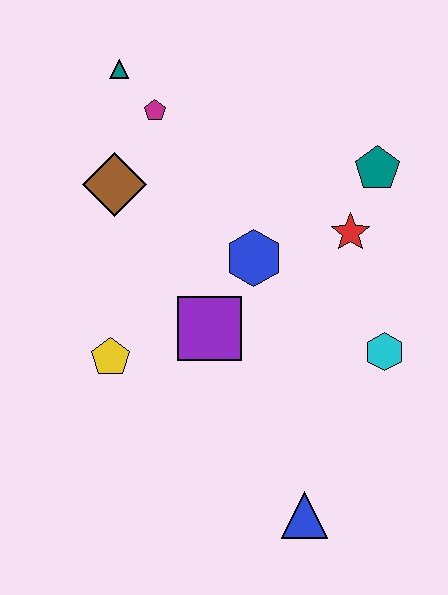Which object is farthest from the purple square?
The teal triangle is farthest from the purple square.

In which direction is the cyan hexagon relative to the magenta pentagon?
The cyan hexagon is below the magenta pentagon.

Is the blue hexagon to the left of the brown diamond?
No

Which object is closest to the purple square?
The blue hexagon is closest to the purple square.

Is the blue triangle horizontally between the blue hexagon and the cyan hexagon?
Yes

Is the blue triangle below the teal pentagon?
Yes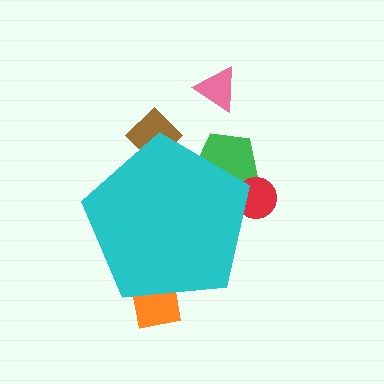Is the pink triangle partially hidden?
No, the pink triangle is fully visible.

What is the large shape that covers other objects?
A cyan pentagon.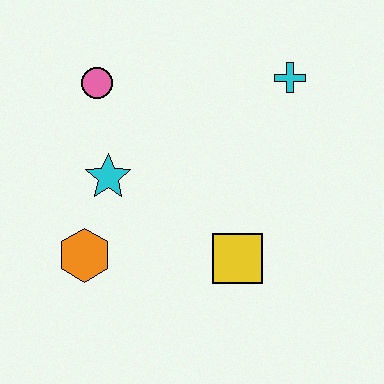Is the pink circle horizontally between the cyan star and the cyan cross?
No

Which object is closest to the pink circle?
The cyan star is closest to the pink circle.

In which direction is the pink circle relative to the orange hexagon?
The pink circle is above the orange hexagon.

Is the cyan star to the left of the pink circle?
No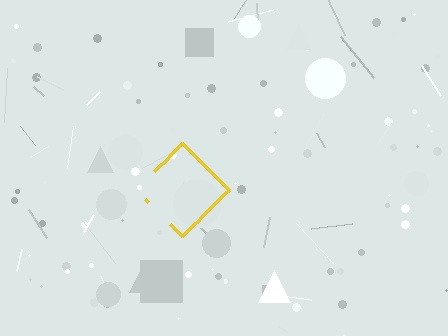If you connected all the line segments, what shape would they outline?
They would outline a diamond.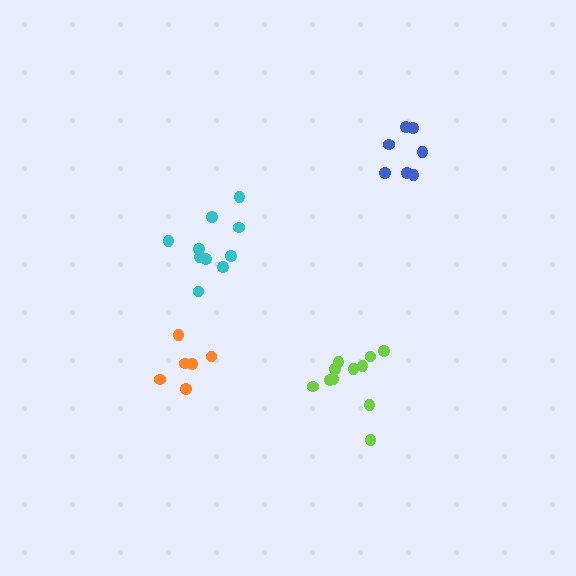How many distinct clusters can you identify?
There are 4 distinct clusters.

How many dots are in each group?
Group 1: 7 dots, Group 2: 10 dots, Group 3: 6 dots, Group 4: 11 dots (34 total).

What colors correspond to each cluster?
The clusters are colored: blue, cyan, orange, lime.